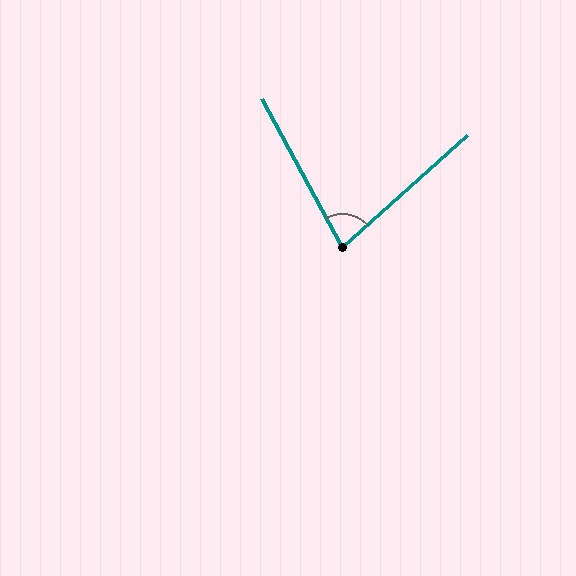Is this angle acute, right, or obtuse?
It is acute.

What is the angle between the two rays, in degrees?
Approximately 77 degrees.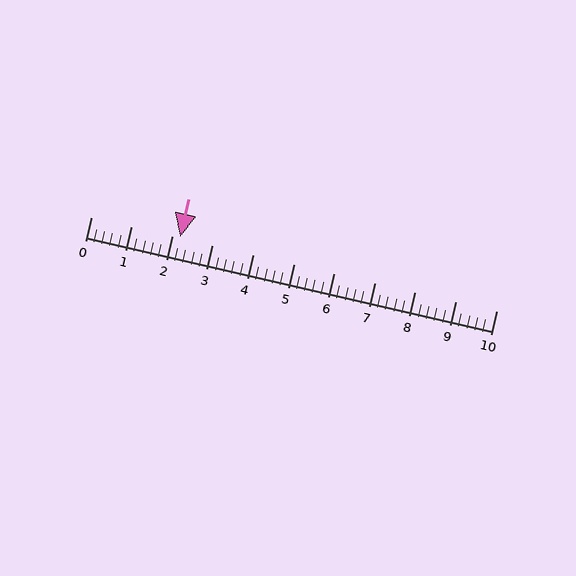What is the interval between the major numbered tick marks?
The major tick marks are spaced 1 units apart.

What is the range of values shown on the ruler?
The ruler shows values from 0 to 10.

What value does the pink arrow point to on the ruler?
The pink arrow points to approximately 2.2.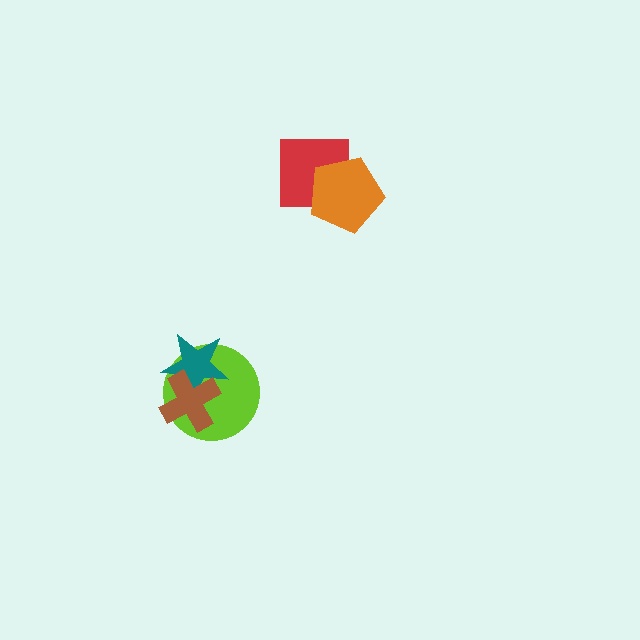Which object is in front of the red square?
The orange pentagon is in front of the red square.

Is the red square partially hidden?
Yes, it is partially covered by another shape.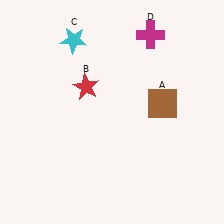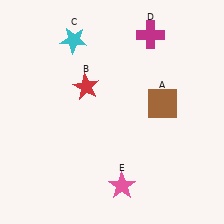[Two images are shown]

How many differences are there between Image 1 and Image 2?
There is 1 difference between the two images.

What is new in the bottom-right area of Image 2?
A pink star (E) was added in the bottom-right area of Image 2.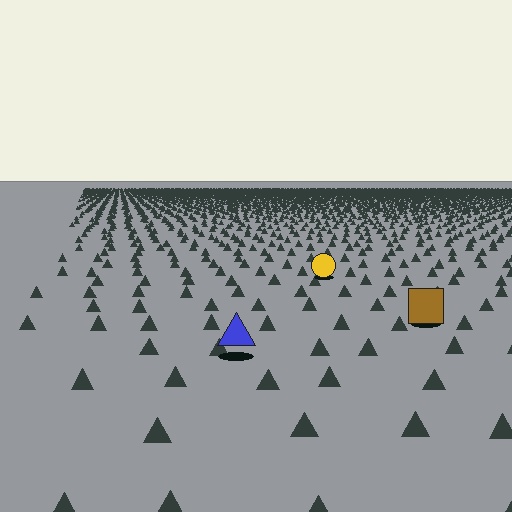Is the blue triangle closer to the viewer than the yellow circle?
Yes. The blue triangle is closer — you can tell from the texture gradient: the ground texture is coarser near it.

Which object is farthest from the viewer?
The yellow circle is farthest from the viewer. It appears smaller and the ground texture around it is denser.